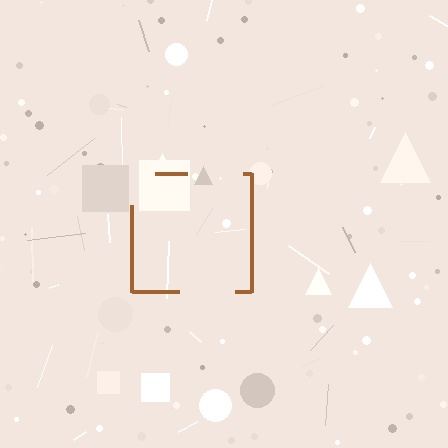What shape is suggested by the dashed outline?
The dashed outline suggests a square.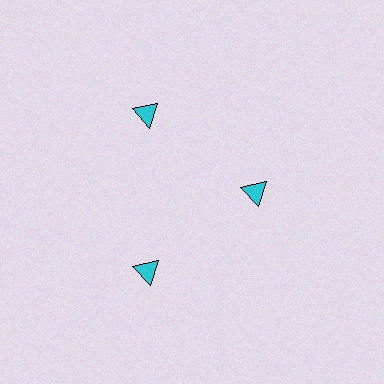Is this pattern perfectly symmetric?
No. The 3 cyan triangles are arranged in a ring, but one element near the 3 o'clock position is pulled inward toward the center, breaking the 3-fold rotational symmetry.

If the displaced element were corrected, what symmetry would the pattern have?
It would have 3-fold rotational symmetry — the pattern would map onto itself every 120 degrees.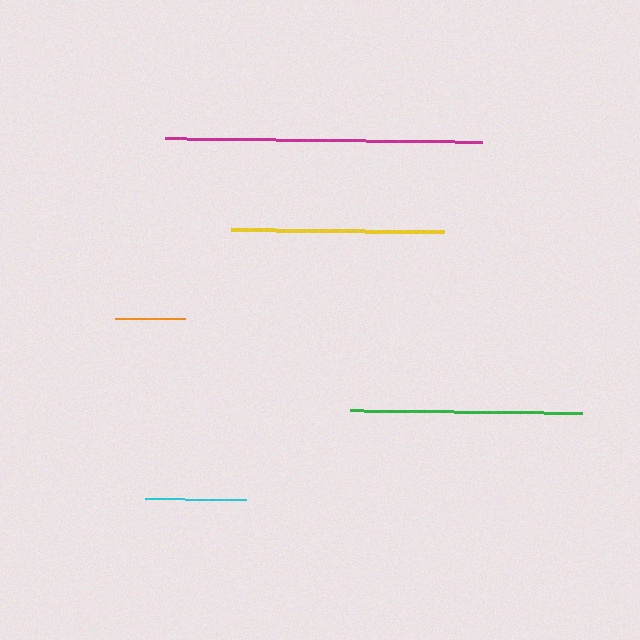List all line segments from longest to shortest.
From longest to shortest: magenta, green, yellow, cyan, orange.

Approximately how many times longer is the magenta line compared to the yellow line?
The magenta line is approximately 1.5 times the length of the yellow line.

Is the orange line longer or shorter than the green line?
The green line is longer than the orange line.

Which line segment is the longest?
The magenta line is the longest at approximately 318 pixels.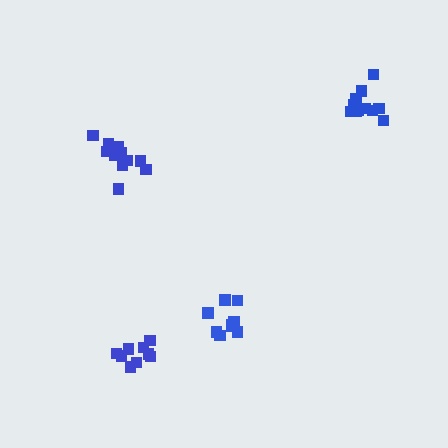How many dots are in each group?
Group 1: 9 dots, Group 2: 11 dots, Group 3: 11 dots, Group 4: 9 dots (40 total).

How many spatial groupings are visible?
There are 4 spatial groupings.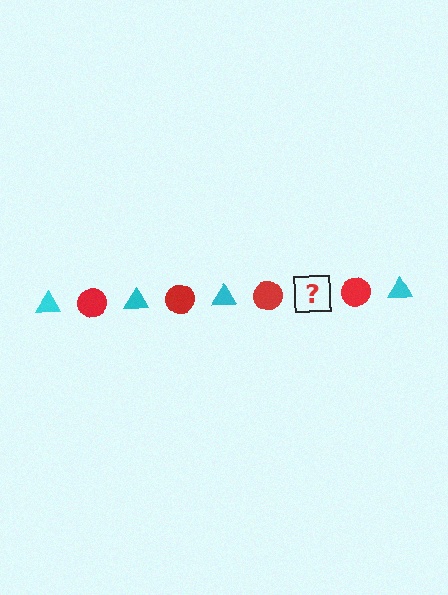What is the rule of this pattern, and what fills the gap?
The rule is that the pattern alternates between cyan triangle and red circle. The gap should be filled with a cyan triangle.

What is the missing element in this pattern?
The missing element is a cyan triangle.